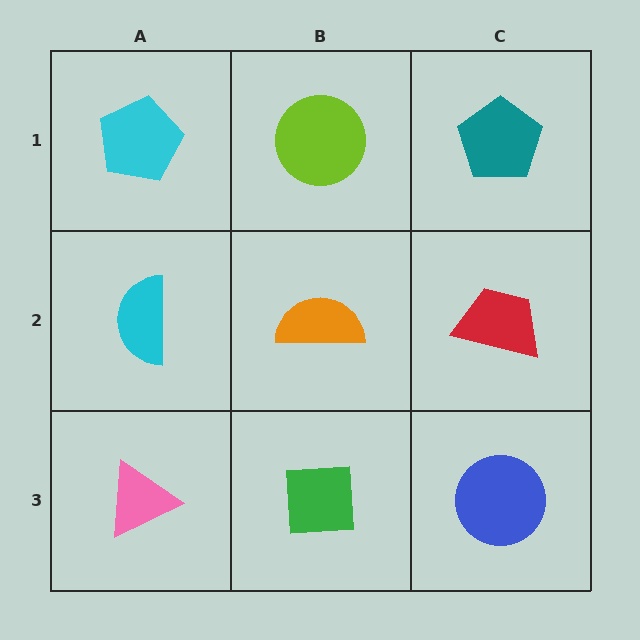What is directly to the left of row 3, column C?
A green square.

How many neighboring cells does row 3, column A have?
2.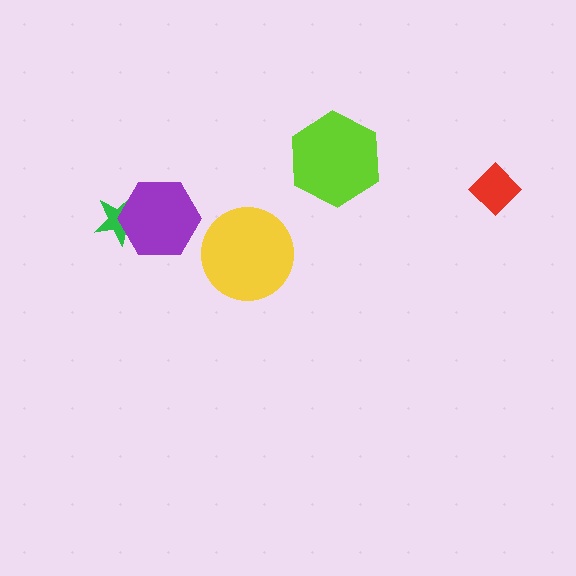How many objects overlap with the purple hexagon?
1 object overlaps with the purple hexagon.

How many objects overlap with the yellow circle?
0 objects overlap with the yellow circle.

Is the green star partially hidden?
Yes, it is partially covered by another shape.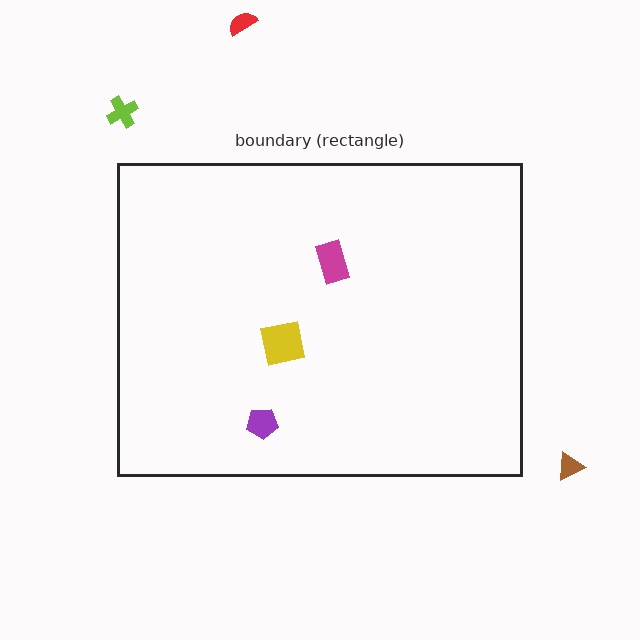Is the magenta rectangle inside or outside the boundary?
Inside.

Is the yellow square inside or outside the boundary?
Inside.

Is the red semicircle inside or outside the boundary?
Outside.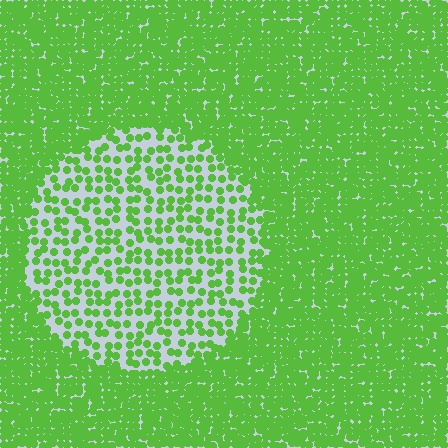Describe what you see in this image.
The image contains small lime elements arranged at two different densities. A circle-shaped region is visible where the elements are less densely packed than the surrounding area.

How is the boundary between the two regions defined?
The boundary is defined by a change in element density (approximately 2.6x ratio). All elements are the same color, size, and shape.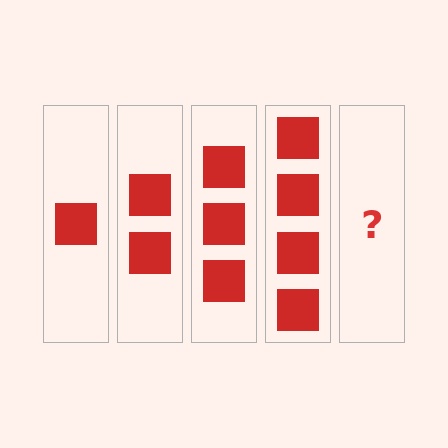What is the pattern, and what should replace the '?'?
The pattern is that each step adds one more square. The '?' should be 5 squares.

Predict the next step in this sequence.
The next step is 5 squares.